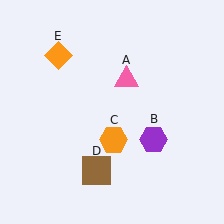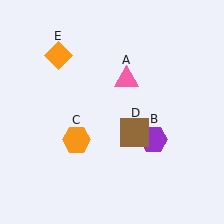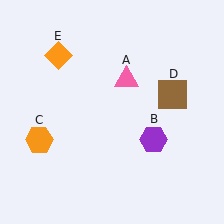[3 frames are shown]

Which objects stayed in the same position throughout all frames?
Pink triangle (object A) and purple hexagon (object B) and orange diamond (object E) remained stationary.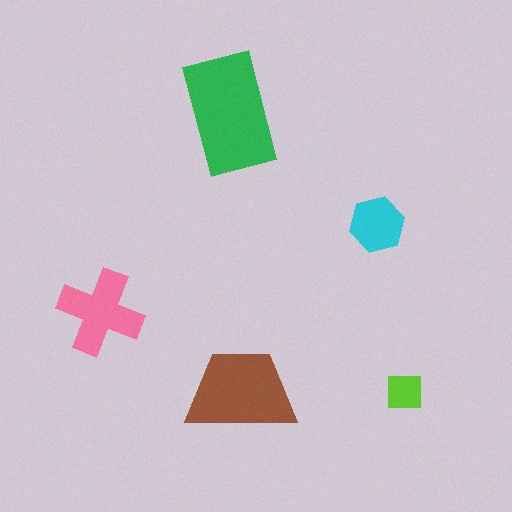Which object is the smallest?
The lime square.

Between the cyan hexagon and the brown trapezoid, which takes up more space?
The brown trapezoid.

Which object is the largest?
The green rectangle.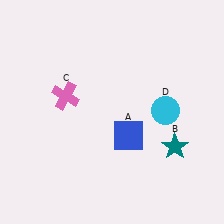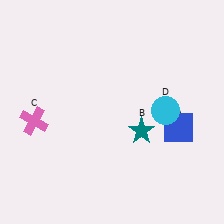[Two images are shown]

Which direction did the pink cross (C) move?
The pink cross (C) moved left.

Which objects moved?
The objects that moved are: the blue square (A), the teal star (B), the pink cross (C).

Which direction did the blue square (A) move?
The blue square (A) moved right.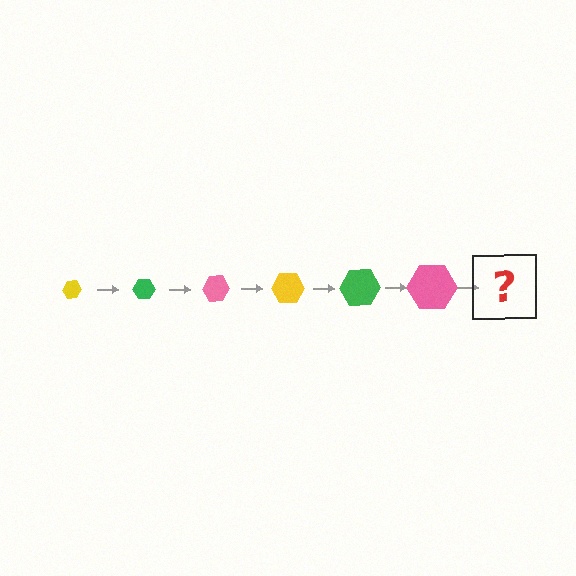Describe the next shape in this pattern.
It should be a yellow hexagon, larger than the previous one.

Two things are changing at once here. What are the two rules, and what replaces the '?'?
The two rules are that the hexagon grows larger each step and the color cycles through yellow, green, and pink. The '?' should be a yellow hexagon, larger than the previous one.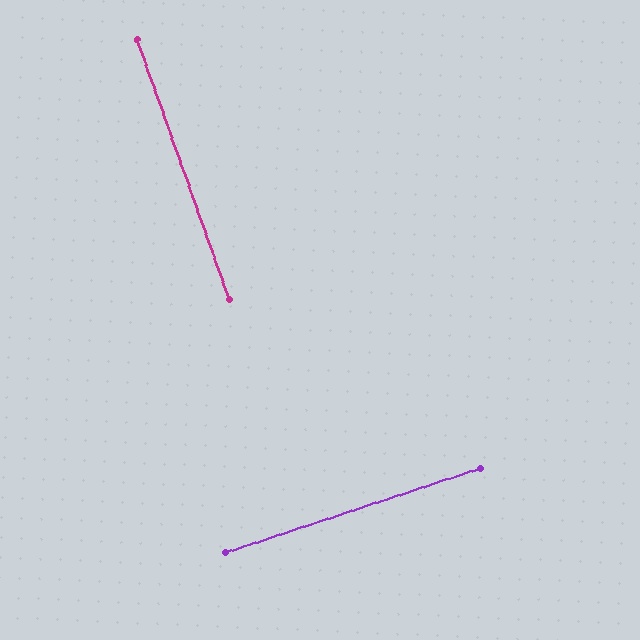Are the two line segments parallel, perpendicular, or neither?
Perpendicular — they meet at approximately 89°.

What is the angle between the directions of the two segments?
Approximately 89 degrees.